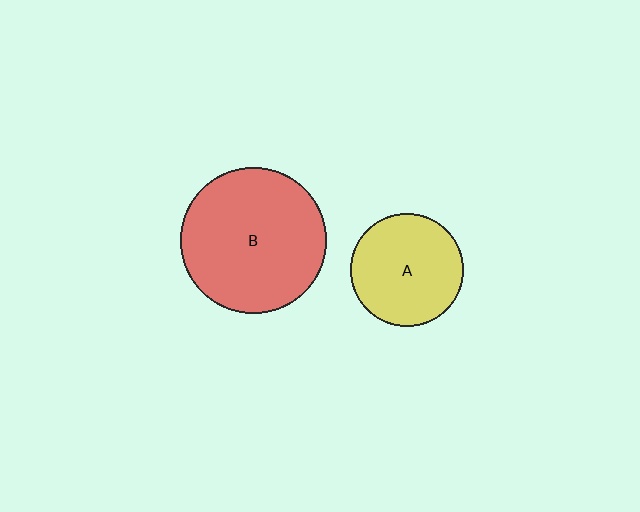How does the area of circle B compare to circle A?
Approximately 1.7 times.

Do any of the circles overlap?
No, none of the circles overlap.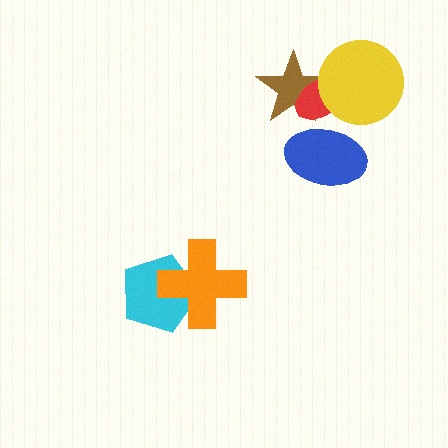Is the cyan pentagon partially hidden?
Yes, it is partially covered by another shape.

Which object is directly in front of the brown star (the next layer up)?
The red ellipse is directly in front of the brown star.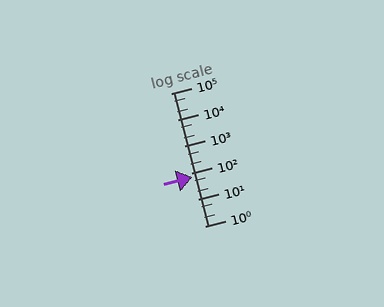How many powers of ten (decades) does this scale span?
The scale spans 5 decades, from 1 to 100000.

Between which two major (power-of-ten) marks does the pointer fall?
The pointer is between 10 and 100.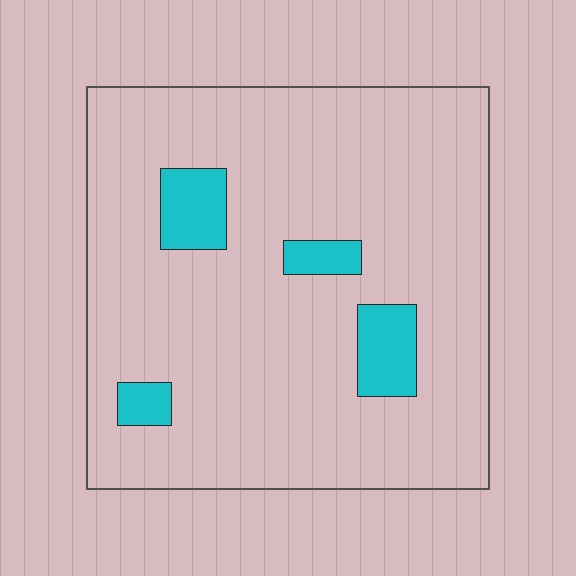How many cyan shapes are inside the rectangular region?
4.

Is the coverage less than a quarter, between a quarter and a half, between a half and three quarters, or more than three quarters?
Less than a quarter.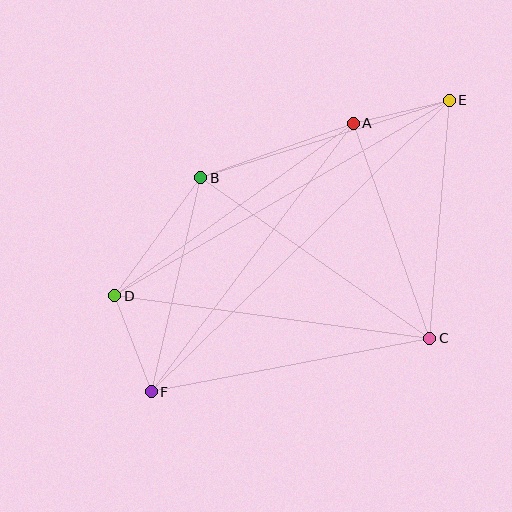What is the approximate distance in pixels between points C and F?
The distance between C and F is approximately 283 pixels.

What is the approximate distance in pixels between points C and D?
The distance between C and D is approximately 318 pixels.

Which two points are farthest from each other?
Points E and F are farthest from each other.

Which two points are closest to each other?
Points A and E are closest to each other.